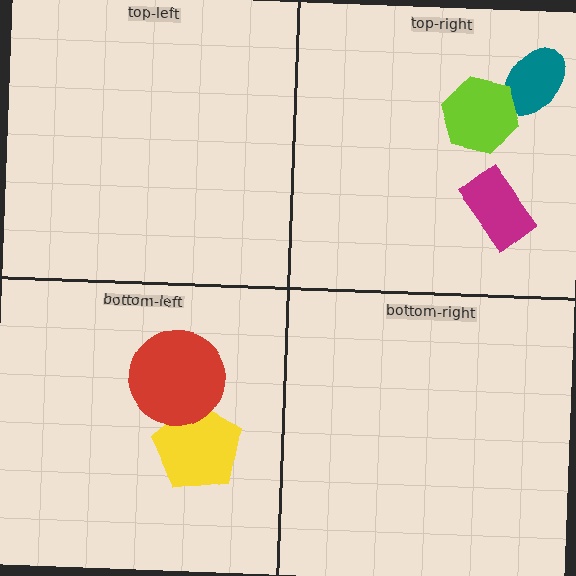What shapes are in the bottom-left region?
The yellow pentagon, the red circle.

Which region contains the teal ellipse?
The top-right region.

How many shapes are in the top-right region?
3.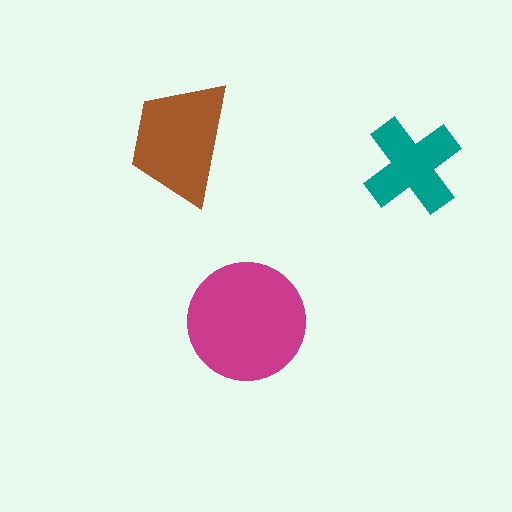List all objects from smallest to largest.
The teal cross, the brown trapezoid, the magenta circle.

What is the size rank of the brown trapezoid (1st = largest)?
2nd.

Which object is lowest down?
The magenta circle is bottommost.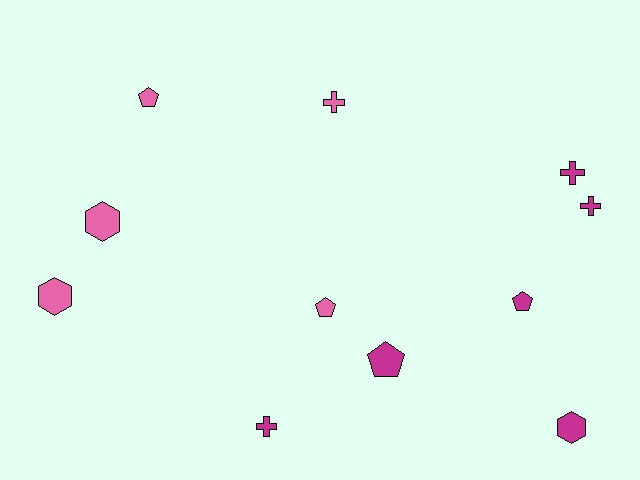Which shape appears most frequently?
Pentagon, with 4 objects.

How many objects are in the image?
There are 11 objects.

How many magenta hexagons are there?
There is 1 magenta hexagon.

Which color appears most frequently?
Magenta, with 6 objects.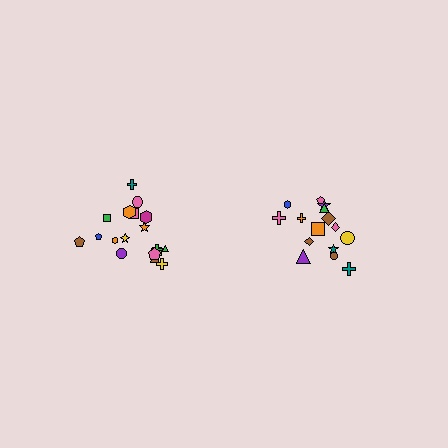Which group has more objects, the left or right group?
The left group.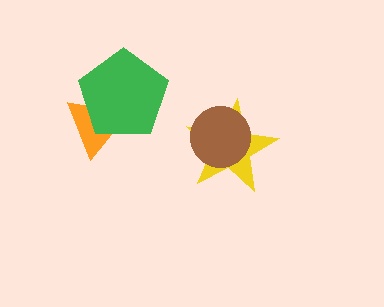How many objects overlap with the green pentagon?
1 object overlaps with the green pentagon.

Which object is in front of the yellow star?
The brown circle is in front of the yellow star.